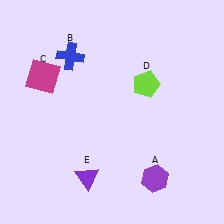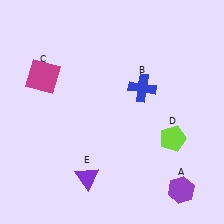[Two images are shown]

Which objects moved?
The objects that moved are: the purple hexagon (A), the blue cross (B), the lime pentagon (D).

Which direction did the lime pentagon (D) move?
The lime pentagon (D) moved down.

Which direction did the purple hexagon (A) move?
The purple hexagon (A) moved right.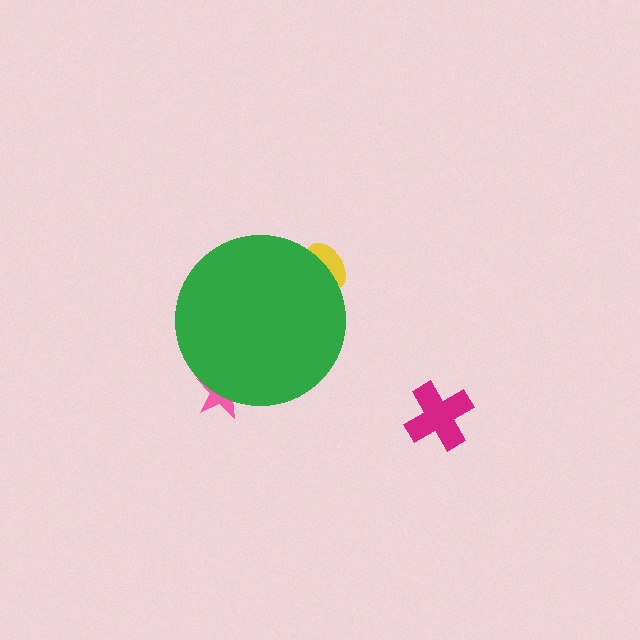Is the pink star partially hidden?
Yes, the pink star is partially hidden behind the green circle.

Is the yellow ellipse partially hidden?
Yes, the yellow ellipse is partially hidden behind the green circle.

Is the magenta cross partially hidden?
No, the magenta cross is fully visible.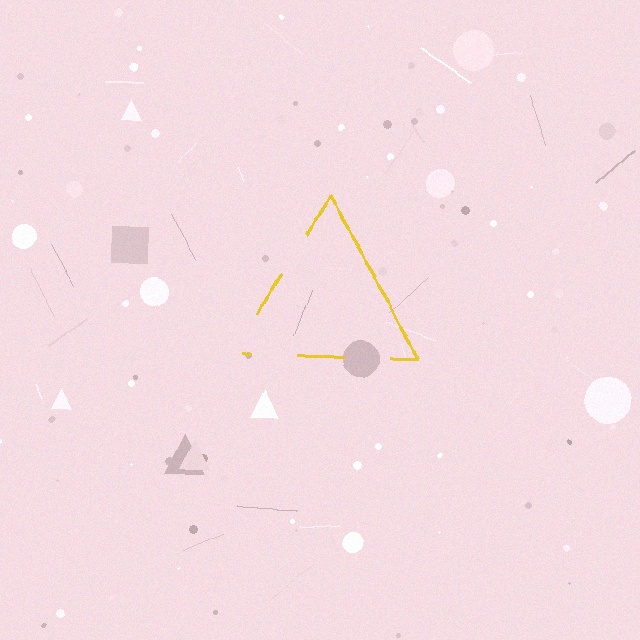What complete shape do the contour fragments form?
The contour fragments form a triangle.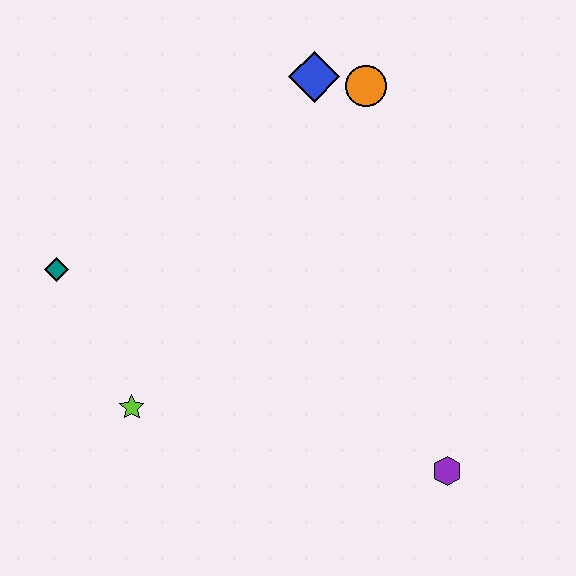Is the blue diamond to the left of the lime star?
No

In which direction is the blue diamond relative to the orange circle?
The blue diamond is to the left of the orange circle.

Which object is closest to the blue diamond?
The orange circle is closest to the blue diamond.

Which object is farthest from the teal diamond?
The purple hexagon is farthest from the teal diamond.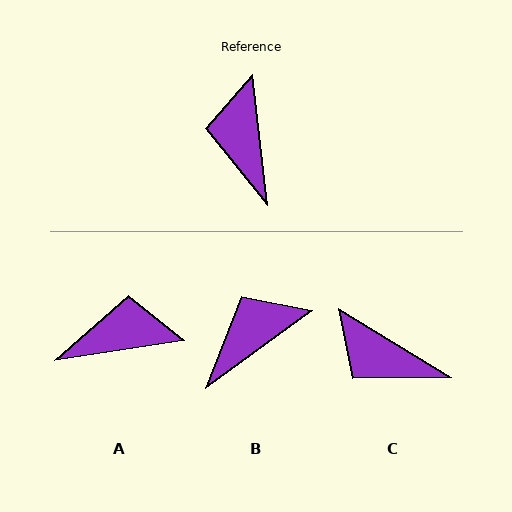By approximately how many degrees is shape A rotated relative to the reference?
Approximately 88 degrees clockwise.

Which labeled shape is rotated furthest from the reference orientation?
A, about 88 degrees away.